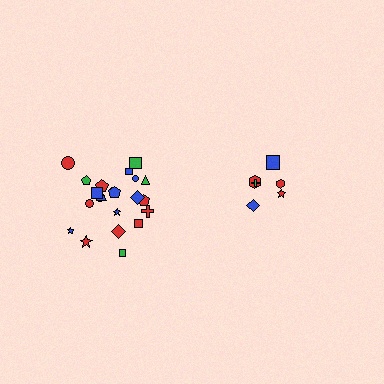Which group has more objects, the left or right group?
The left group.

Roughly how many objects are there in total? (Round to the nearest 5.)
Roughly 30 objects in total.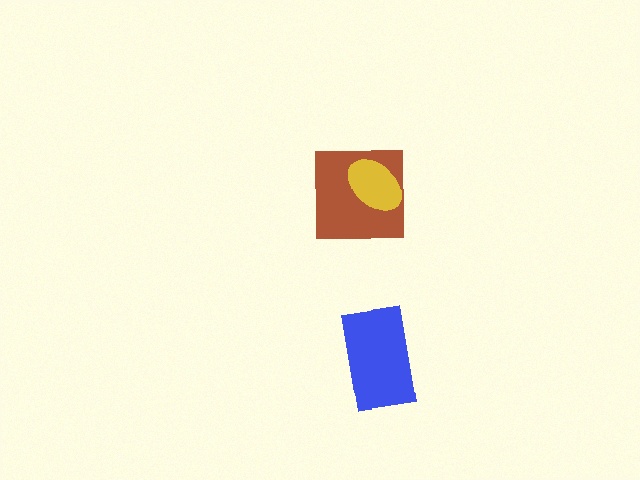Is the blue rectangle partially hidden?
No, no other shape covers it.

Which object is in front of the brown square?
The yellow ellipse is in front of the brown square.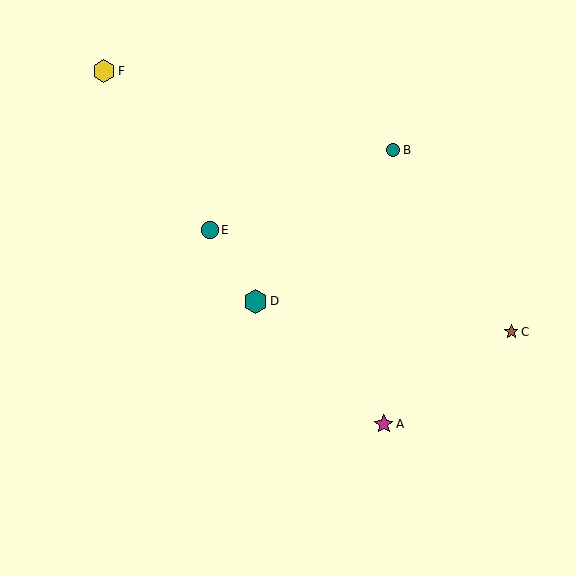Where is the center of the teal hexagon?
The center of the teal hexagon is at (256, 301).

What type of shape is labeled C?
Shape C is a brown star.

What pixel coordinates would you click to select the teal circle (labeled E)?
Click at (210, 230) to select the teal circle E.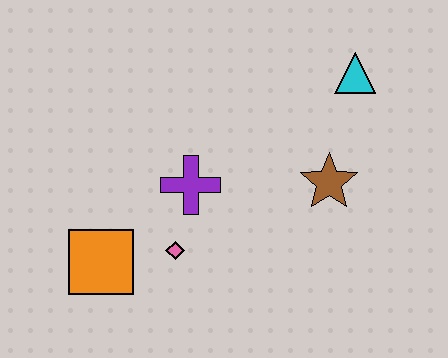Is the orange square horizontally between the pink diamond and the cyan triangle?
No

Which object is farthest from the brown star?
The orange square is farthest from the brown star.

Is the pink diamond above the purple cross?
No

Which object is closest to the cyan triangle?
The brown star is closest to the cyan triangle.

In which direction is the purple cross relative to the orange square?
The purple cross is to the right of the orange square.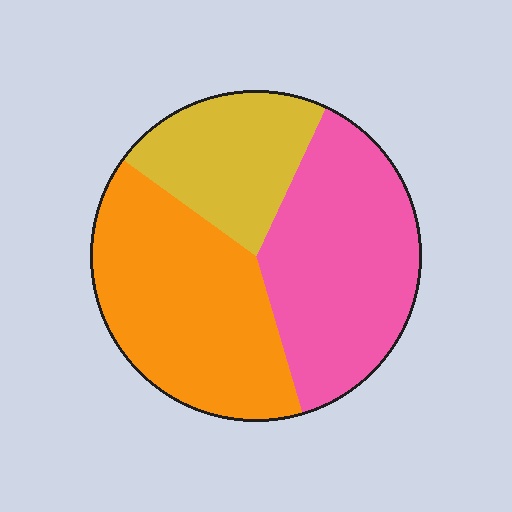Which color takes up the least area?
Yellow, at roughly 20%.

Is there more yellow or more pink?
Pink.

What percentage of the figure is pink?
Pink covers 38% of the figure.